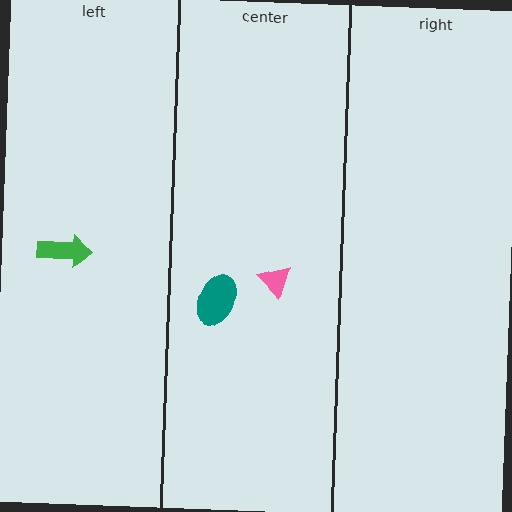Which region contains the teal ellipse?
The center region.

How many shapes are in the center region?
2.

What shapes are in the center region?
The pink triangle, the teal ellipse.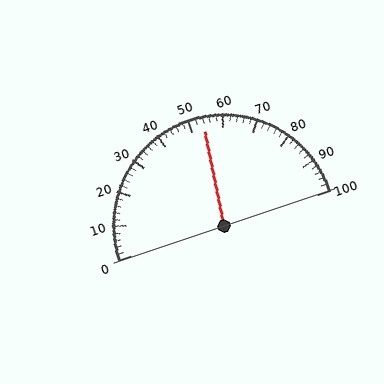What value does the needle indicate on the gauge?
The needle indicates approximately 54.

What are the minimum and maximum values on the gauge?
The gauge ranges from 0 to 100.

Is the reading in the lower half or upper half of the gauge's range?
The reading is in the upper half of the range (0 to 100).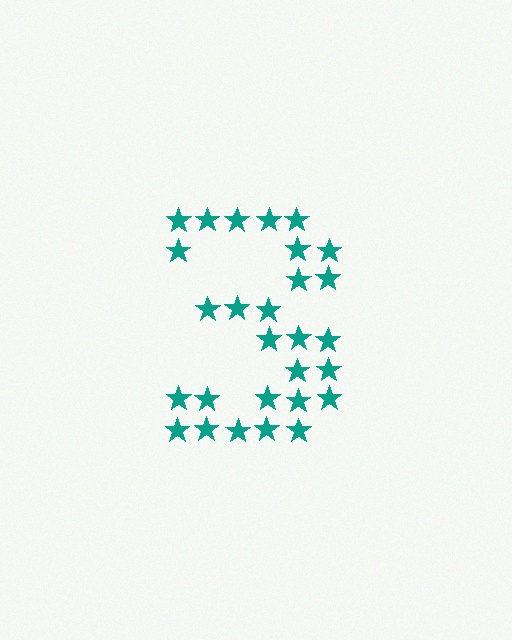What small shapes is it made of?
It is made of small stars.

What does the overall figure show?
The overall figure shows the digit 3.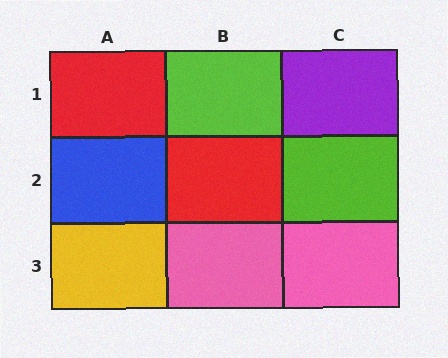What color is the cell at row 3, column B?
Pink.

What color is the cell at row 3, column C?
Pink.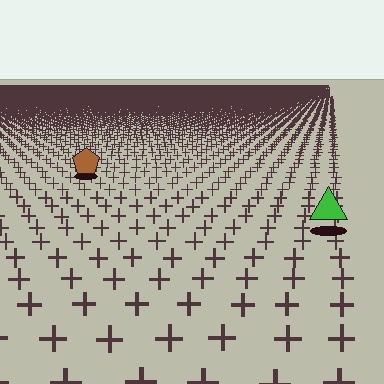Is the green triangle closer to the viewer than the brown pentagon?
Yes. The green triangle is closer — you can tell from the texture gradient: the ground texture is coarser near it.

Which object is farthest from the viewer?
The brown pentagon is farthest from the viewer. It appears smaller and the ground texture around it is denser.